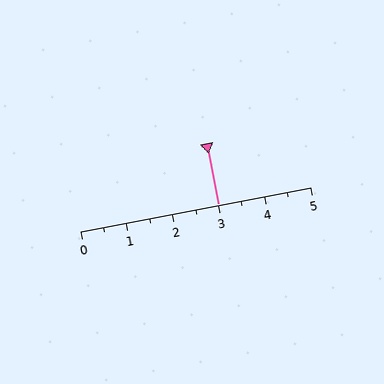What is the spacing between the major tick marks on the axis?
The major ticks are spaced 1 apart.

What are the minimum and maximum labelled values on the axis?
The axis runs from 0 to 5.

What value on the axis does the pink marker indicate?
The marker indicates approximately 3.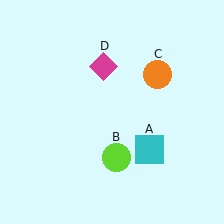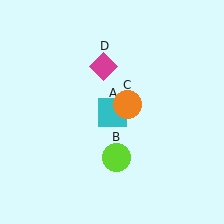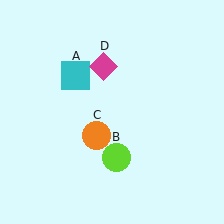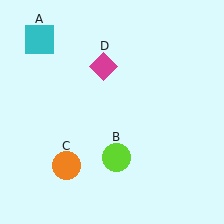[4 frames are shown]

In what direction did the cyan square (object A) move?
The cyan square (object A) moved up and to the left.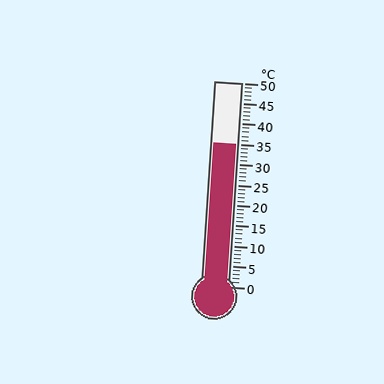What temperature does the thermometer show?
The thermometer shows approximately 35°C.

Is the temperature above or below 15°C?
The temperature is above 15°C.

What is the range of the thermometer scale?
The thermometer scale ranges from 0°C to 50°C.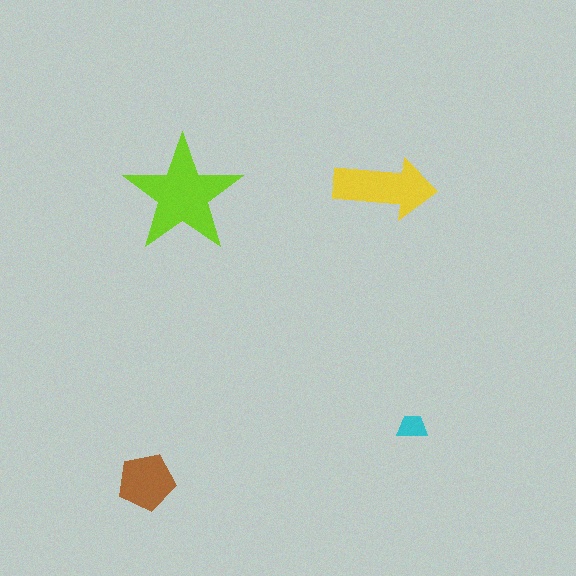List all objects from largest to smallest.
The lime star, the yellow arrow, the brown pentagon, the cyan trapezoid.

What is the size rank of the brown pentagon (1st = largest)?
3rd.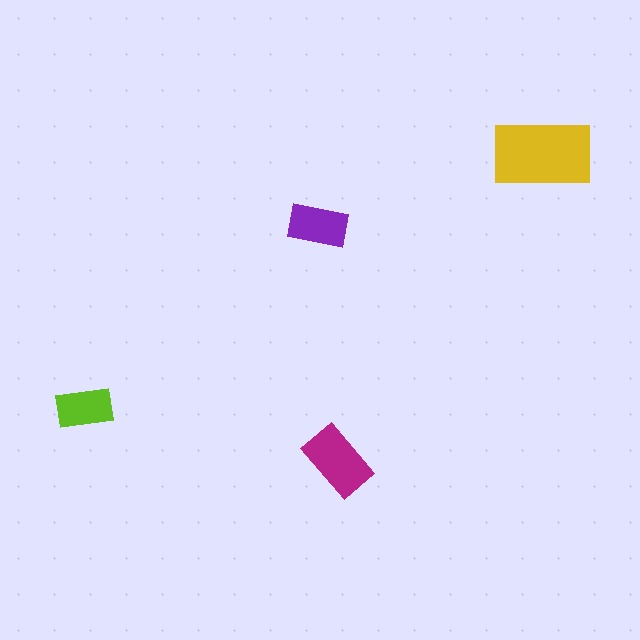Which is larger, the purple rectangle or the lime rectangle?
The purple one.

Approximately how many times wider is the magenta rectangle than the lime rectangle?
About 1.5 times wider.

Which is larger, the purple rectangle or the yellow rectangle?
The yellow one.